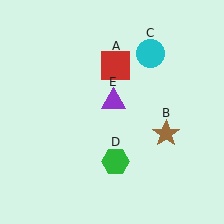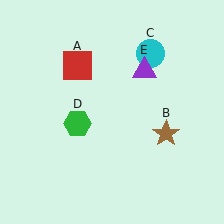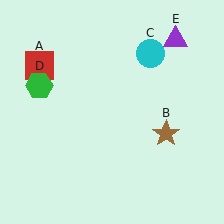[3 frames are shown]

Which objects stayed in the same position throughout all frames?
Brown star (object B) and cyan circle (object C) remained stationary.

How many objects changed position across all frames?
3 objects changed position: red square (object A), green hexagon (object D), purple triangle (object E).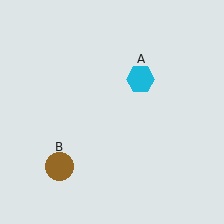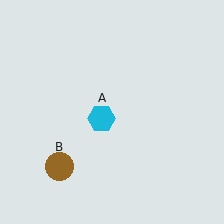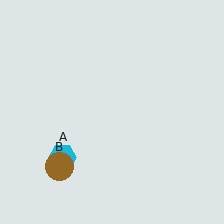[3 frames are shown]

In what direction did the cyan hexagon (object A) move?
The cyan hexagon (object A) moved down and to the left.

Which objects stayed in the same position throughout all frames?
Brown circle (object B) remained stationary.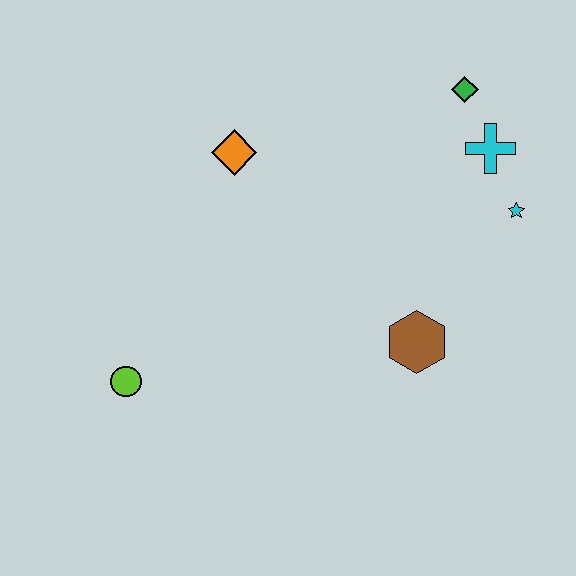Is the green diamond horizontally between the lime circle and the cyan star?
Yes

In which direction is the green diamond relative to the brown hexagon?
The green diamond is above the brown hexagon.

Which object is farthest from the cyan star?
The lime circle is farthest from the cyan star.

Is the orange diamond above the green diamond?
No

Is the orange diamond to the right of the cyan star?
No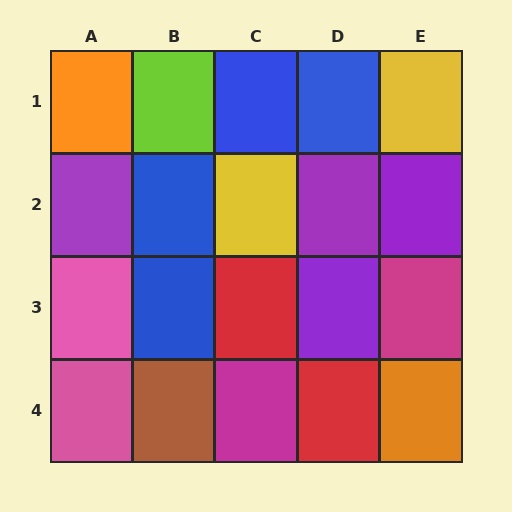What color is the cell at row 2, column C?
Yellow.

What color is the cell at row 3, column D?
Purple.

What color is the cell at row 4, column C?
Magenta.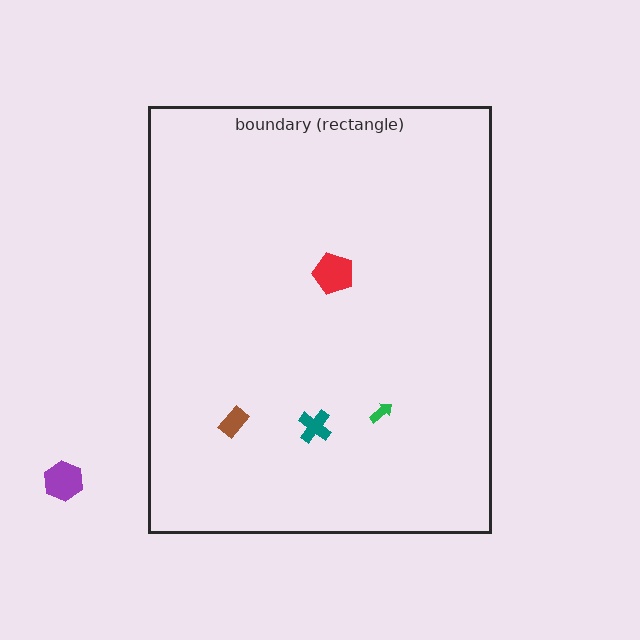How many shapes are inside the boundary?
4 inside, 1 outside.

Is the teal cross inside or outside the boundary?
Inside.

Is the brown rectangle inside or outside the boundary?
Inside.